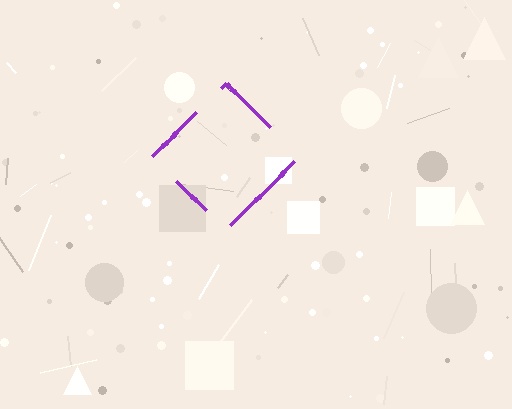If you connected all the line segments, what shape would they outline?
They would outline a diamond.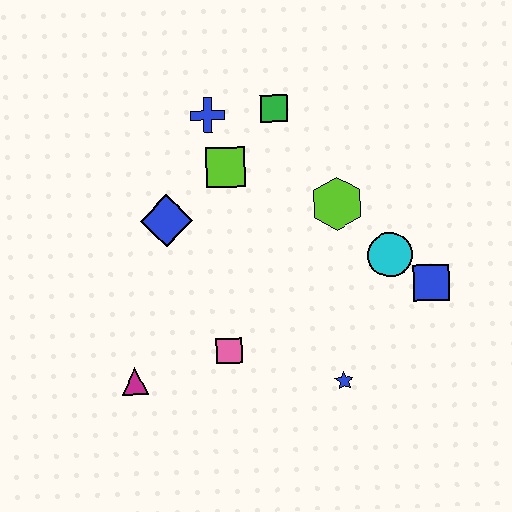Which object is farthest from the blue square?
The magenta triangle is farthest from the blue square.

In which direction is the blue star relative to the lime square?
The blue star is below the lime square.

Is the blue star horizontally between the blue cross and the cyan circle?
Yes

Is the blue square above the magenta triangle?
Yes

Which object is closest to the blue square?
The cyan circle is closest to the blue square.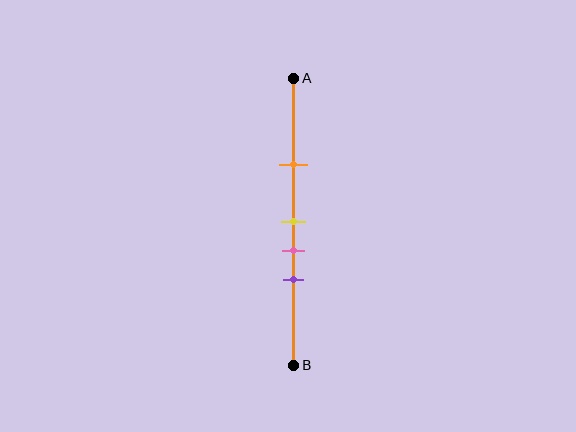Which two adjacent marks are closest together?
The yellow and pink marks are the closest adjacent pair.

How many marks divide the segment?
There are 4 marks dividing the segment.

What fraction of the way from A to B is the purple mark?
The purple mark is approximately 70% (0.7) of the way from A to B.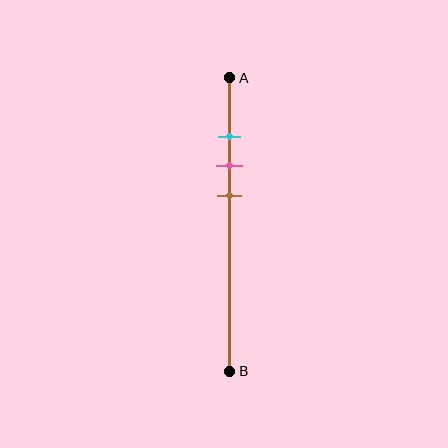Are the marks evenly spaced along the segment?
Yes, the marks are approximately evenly spaced.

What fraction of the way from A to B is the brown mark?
The brown mark is approximately 40% (0.4) of the way from A to B.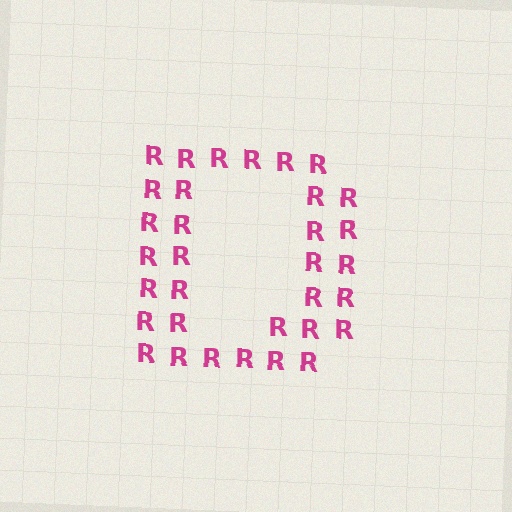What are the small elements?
The small elements are letter R's.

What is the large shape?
The large shape is the letter D.